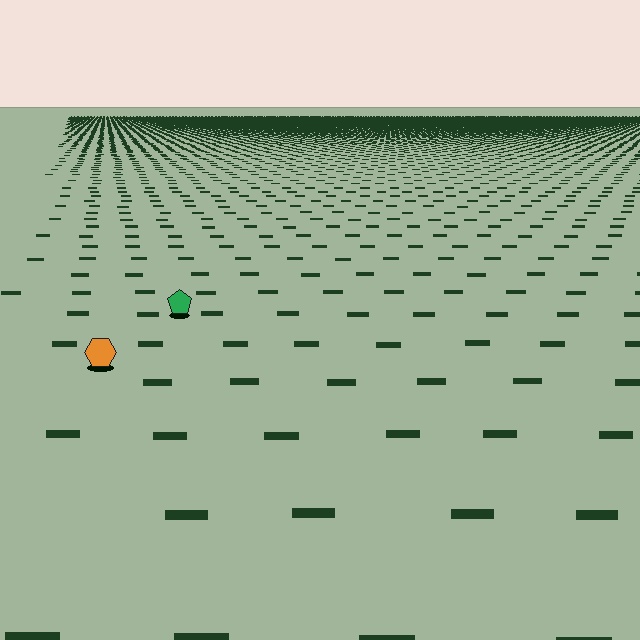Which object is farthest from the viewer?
The green pentagon is farthest from the viewer. It appears smaller and the ground texture around it is denser.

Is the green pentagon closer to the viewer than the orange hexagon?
No. The orange hexagon is closer — you can tell from the texture gradient: the ground texture is coarser near it.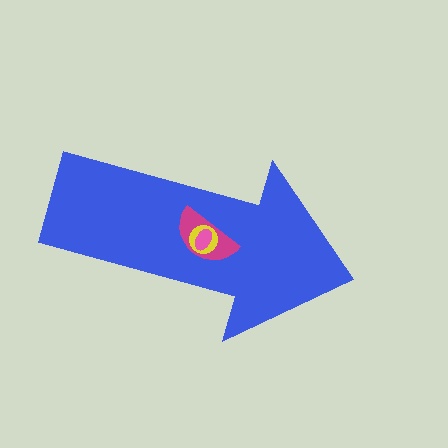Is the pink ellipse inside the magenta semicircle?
Yes.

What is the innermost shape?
The pink ellipse.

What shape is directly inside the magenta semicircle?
The yellow circle.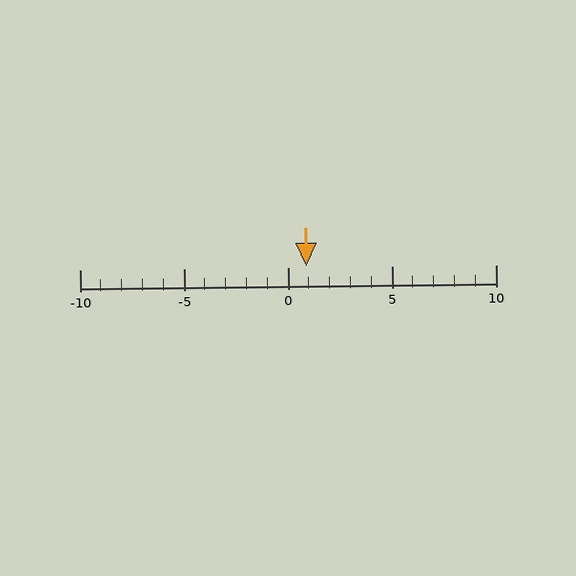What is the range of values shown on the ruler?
The ruler shows values from -10 to 10.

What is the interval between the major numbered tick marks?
The major tick marks are spaced 5 units apart.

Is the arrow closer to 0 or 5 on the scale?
The arrow is closer to 0.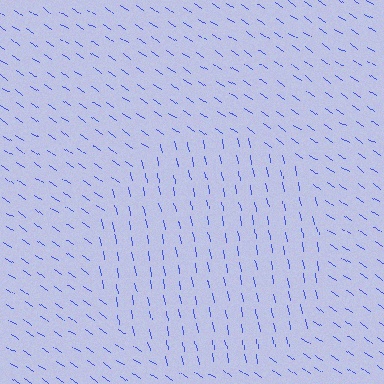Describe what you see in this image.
The image is filled with small blue line segments. A circle region in the image has lines oriented differently from the surrounding lines, creating a visible texture boundary.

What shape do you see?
I see a circle.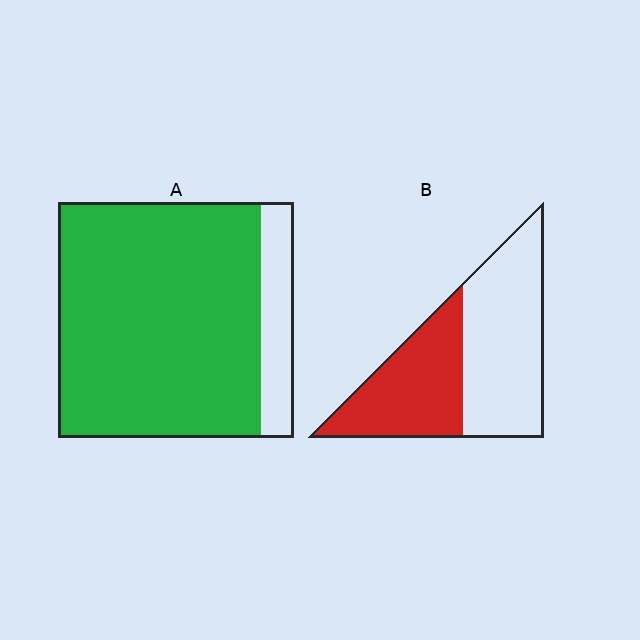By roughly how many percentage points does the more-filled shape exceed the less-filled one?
By roughly 45 percentage points (A over B).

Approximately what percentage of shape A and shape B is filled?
A is approximately 85% and B is approximately 45%.